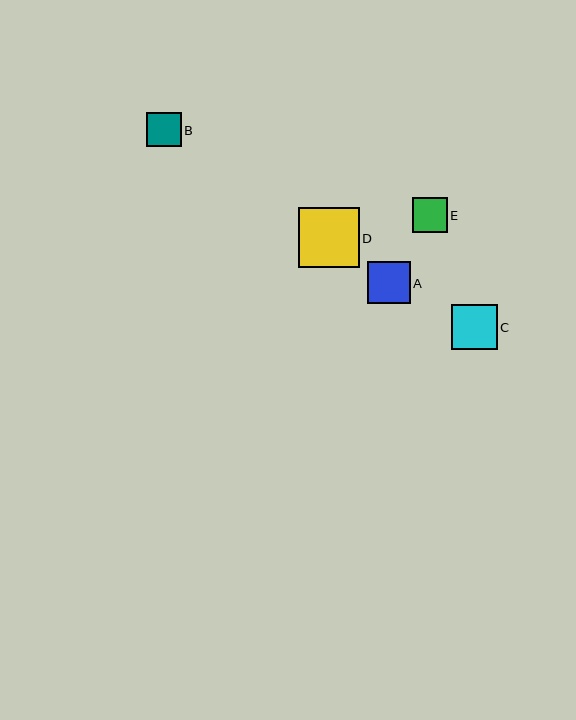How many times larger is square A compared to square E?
Square A is approximately 1.2 times the size of square E.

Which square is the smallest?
Square B is the smallest with a size of approximately 34 pixels.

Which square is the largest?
Square D is the largest with a size of approximately 60 pixels.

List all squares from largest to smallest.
From largest to smallest: D, C, A, E, B.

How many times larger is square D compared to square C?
Square D is approximately 1.3 times the size of square C.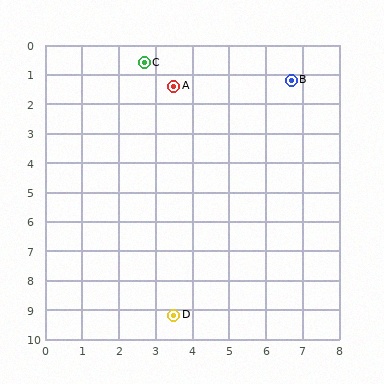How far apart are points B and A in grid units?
Points B and A are about 3.2 grid units apart.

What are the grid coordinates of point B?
Point B is at approximately (6.7, 1.2).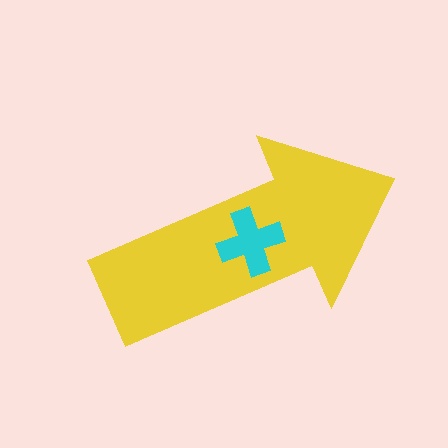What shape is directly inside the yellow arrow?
The cyan cross.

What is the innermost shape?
The cyan cross.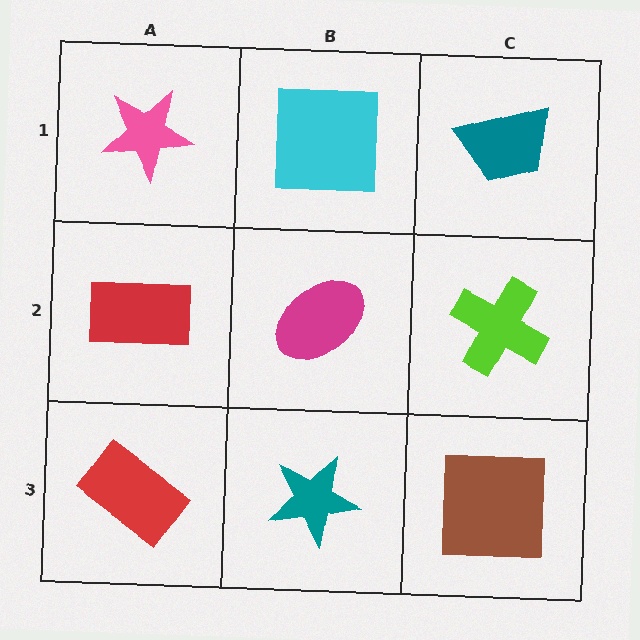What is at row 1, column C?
A teal trapezoid.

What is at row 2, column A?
A red rectangle.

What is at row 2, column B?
A magenta ellipse.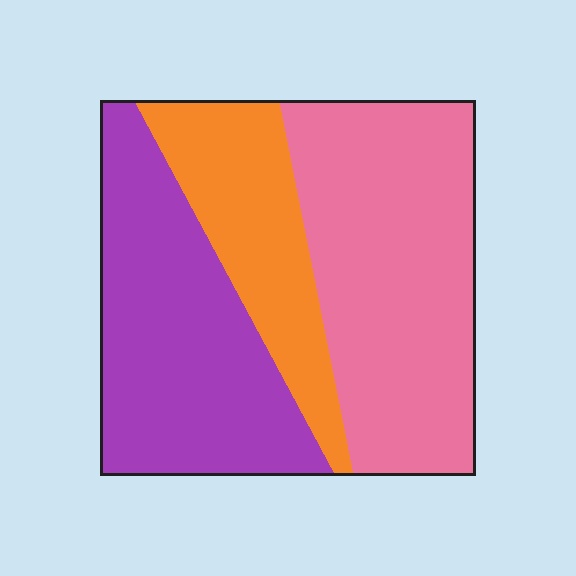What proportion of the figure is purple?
Purple covers 36% of the figure.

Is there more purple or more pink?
Pink.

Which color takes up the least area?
Orange, at roughly 20%.